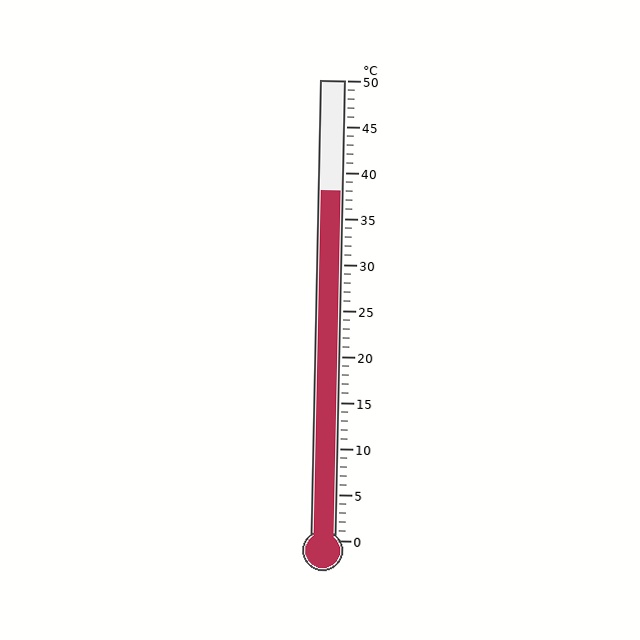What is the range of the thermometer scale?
The thermometer scale ranges from 0°C to 50°C.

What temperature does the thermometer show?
The thermometer shows approximately 38°C.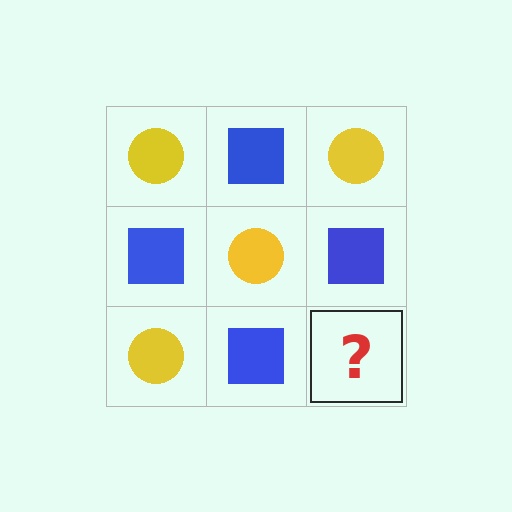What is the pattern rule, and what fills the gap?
The rule is that it alternates yellow circle and blue square in a checkerboard pattern. The gap should be filled with a yellow circle.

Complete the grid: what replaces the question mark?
The question mark should be replaced with a yellow circle.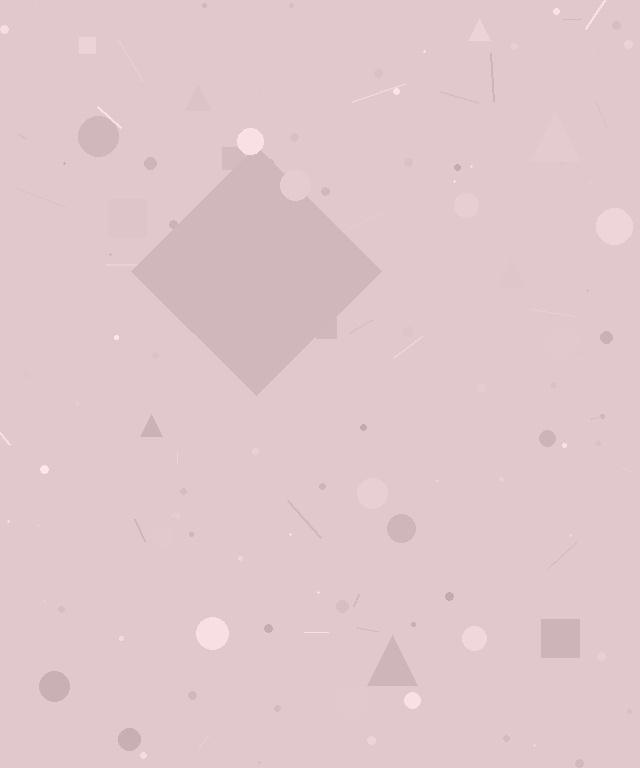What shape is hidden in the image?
A diamond is hidden in the image.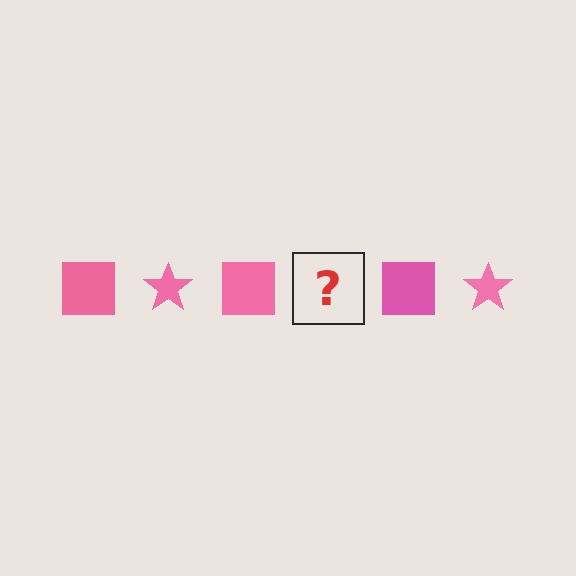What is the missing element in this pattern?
The missing element is a pink star.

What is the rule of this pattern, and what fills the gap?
The rule is that the pattern cycles through square, star shapes in pink. The gap should be filled with a pink star.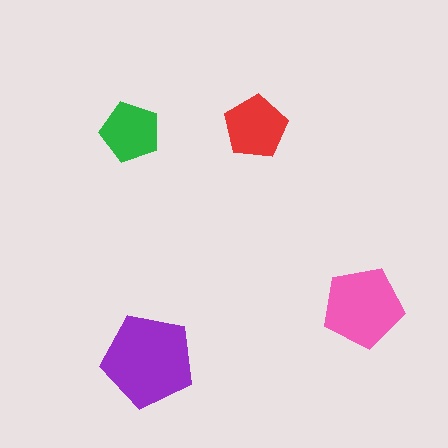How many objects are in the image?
There are 4 objects in the image.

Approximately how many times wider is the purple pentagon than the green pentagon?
About 1.5 times wider.